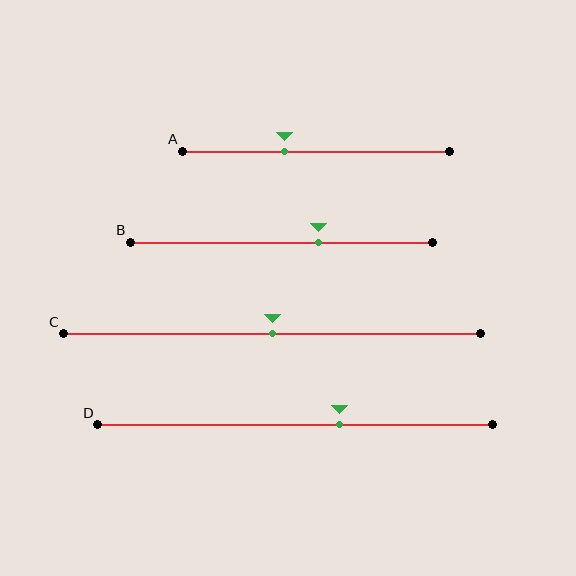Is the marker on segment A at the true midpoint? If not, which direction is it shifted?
No, the marker on segment A is shifted to the left by about 12% of the segment length.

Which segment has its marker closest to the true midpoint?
Segment C has its marker closest to the true midpoint.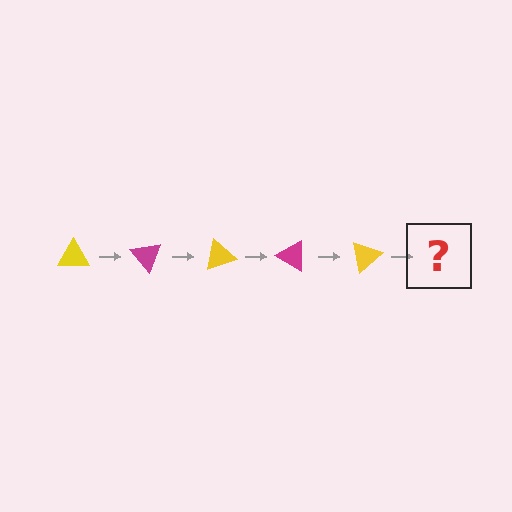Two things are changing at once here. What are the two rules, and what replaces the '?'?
The two rules are that it rotates 50 degrees each step and the color cycles through yellow and magenta. The '?' should be a magenta triangle, rotated 250 degrees from the start.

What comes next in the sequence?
The next element should be a magenta triangle, rotated 250 degrees from the start.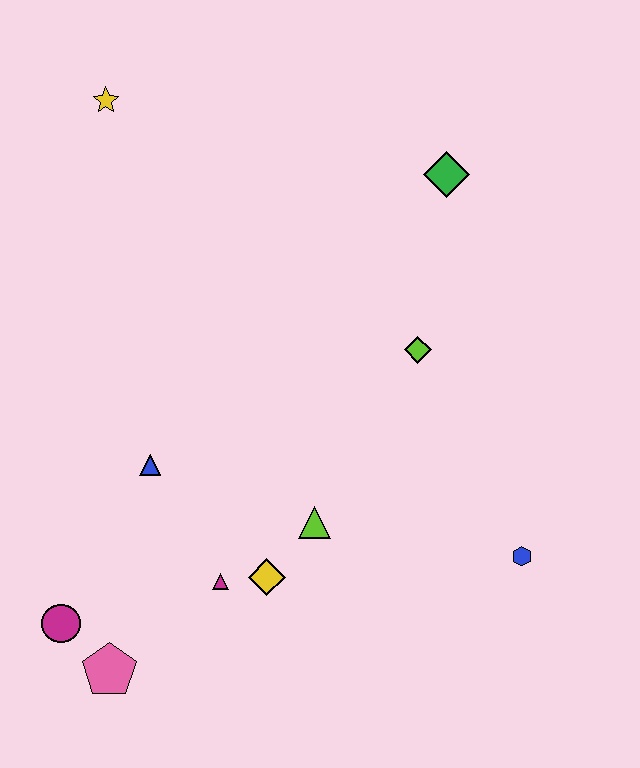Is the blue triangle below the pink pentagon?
No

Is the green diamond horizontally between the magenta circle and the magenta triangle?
No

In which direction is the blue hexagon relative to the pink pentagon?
The blue hexagon is to the right of the pink pentagon.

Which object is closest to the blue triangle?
The magenta triangle is closest to the blue triangle.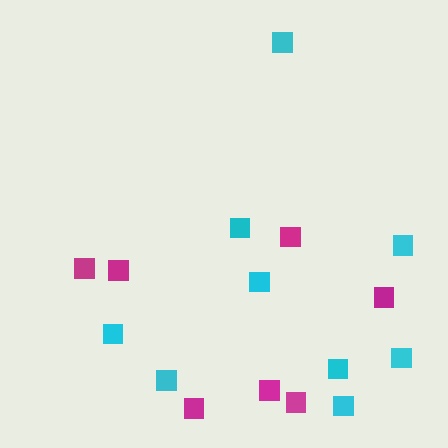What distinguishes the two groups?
There are 2 groups: one group of magenta squares (7) and one group of cyan squares (9).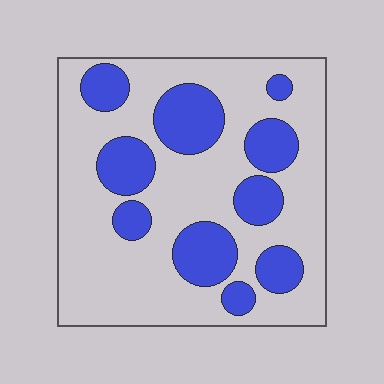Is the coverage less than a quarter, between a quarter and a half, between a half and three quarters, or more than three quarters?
Between a quarter and a half.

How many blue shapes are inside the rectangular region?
10.